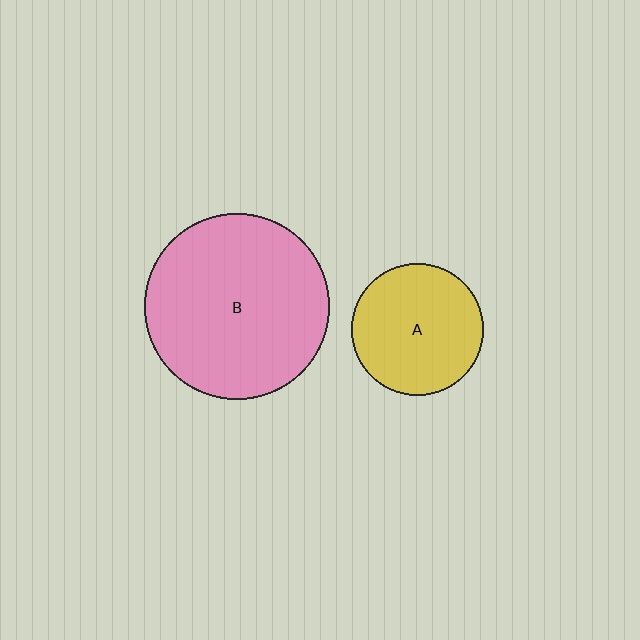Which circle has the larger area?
Circle B (pink).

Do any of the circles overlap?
No, none of the circles overlap.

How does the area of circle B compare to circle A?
Approximately 2.0 times.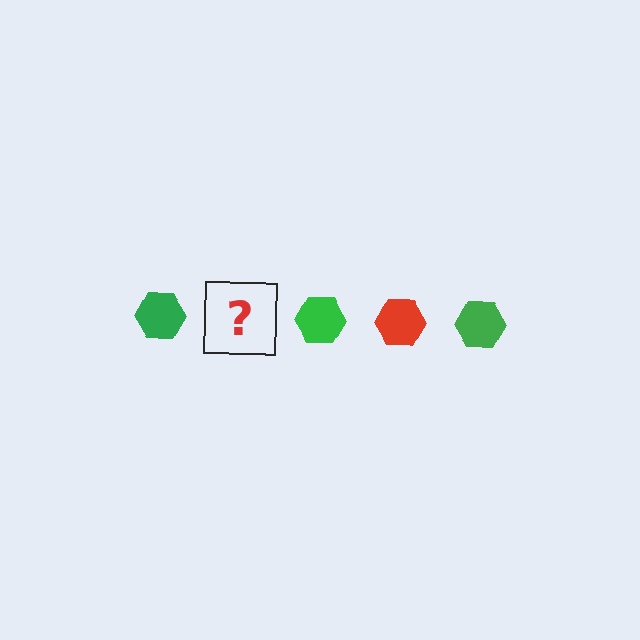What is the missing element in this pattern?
The missing element is a red hexagon.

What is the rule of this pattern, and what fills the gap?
The rule is that the pattern cycles through green, red hexagons. The gap should be filled with a red hexagon.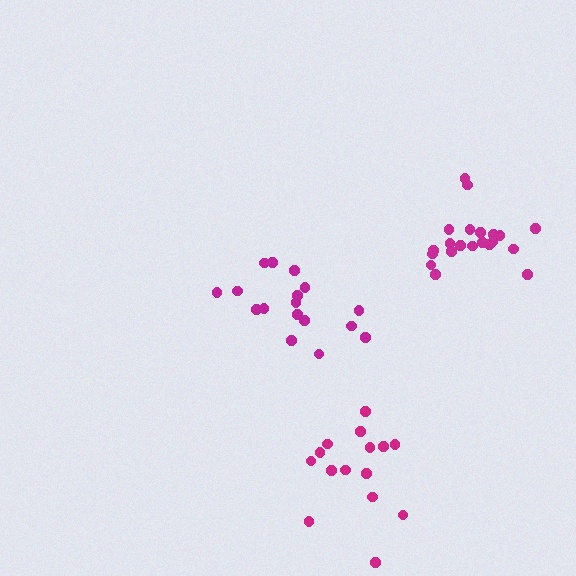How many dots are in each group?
Group 1: 17 dots, Group 2: 21 dots, Group 3: 15 dots (53 total).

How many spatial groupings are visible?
There are 3 spatial groupings.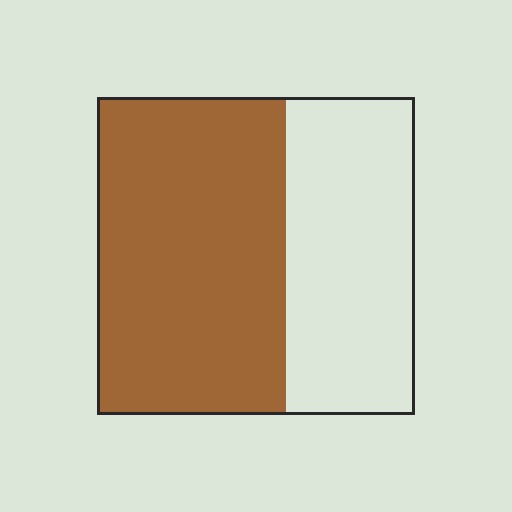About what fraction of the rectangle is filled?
About three fifths (3/5).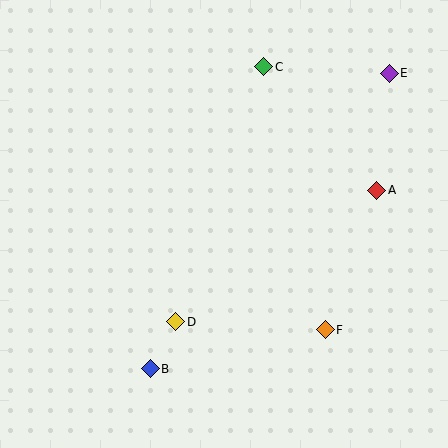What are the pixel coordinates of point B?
Point B is at (150, 369).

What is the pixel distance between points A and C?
The distance between A and C is 167 pixels.